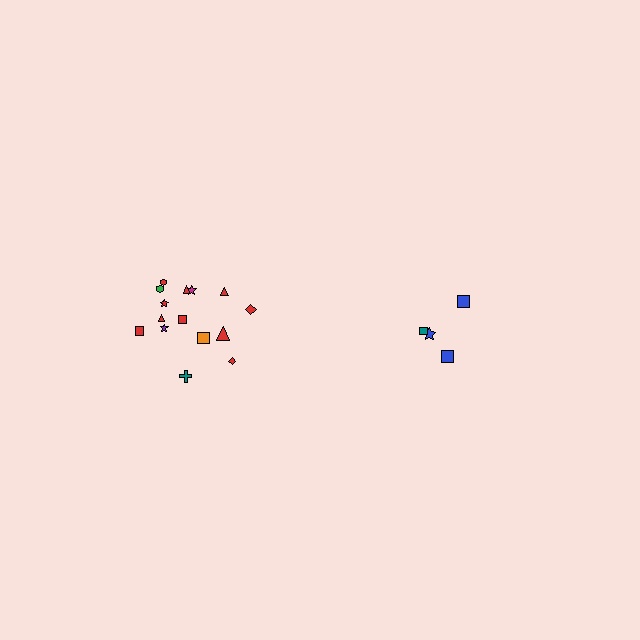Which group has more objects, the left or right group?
The left group.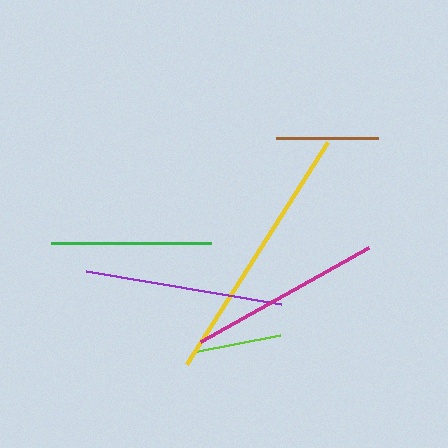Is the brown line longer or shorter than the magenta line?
The magenta line is longer than the brown line.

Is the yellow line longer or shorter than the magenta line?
The yellow line is longer than the magenta line.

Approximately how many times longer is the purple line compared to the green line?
The purple line is approximately 1.2 times the length of the green line.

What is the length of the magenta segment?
The magenta segment is approximately 193 pixels long.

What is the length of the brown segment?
The brown segment is approximately 103 pixels long.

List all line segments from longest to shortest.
From longest to shortest: yellow, purple, magenta, green, brown, lime.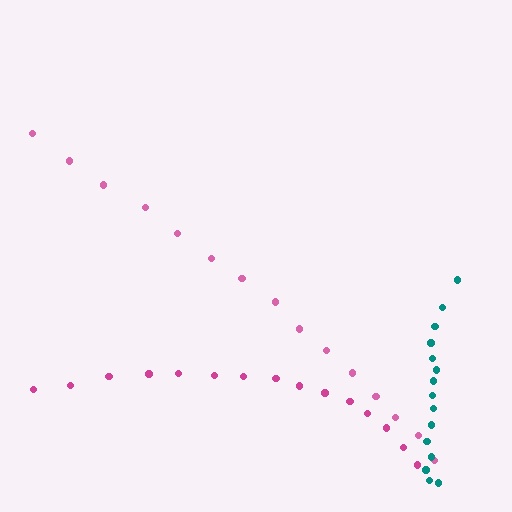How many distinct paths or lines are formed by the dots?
There are 3 distinct paths.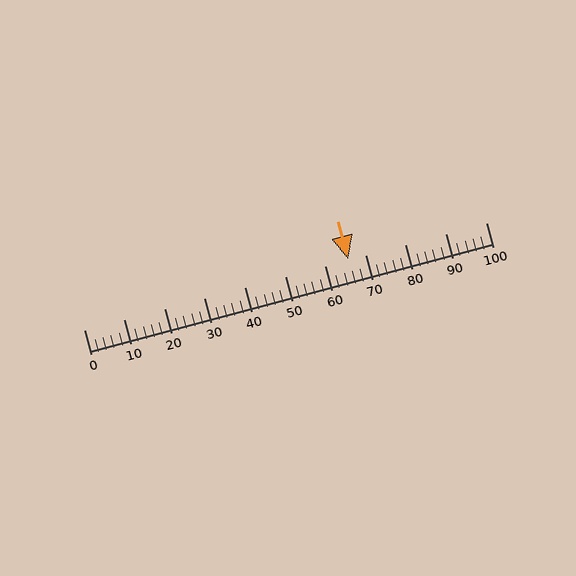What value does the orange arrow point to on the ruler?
The orange arrow points to approximately 66.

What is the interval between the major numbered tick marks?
The major tick marks are spaced 10 units apart.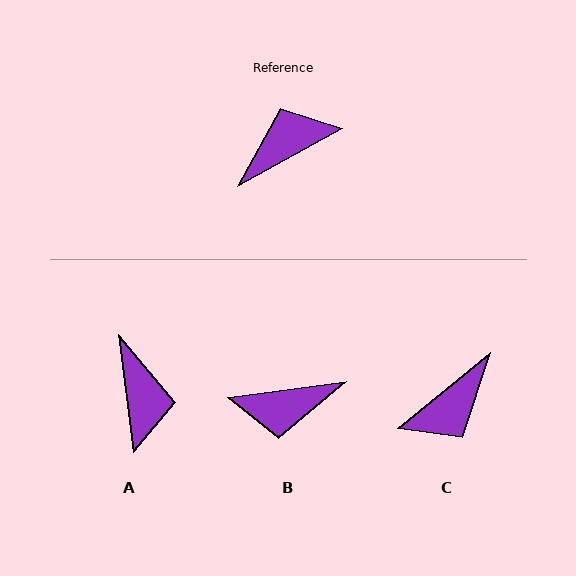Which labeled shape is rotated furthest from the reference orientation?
C, about 170 degrees away.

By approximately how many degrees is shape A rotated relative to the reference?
Approximately 112 degrees clockwise.